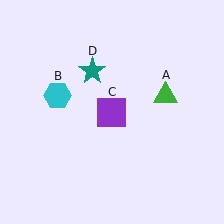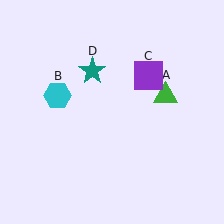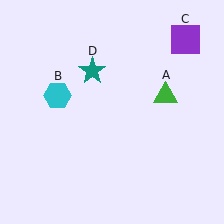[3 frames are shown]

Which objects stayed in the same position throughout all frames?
Green triangle (object A) and cyan hexagon (object B) and teal star (object D) remained stationary.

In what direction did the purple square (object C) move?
The purple square (object C) moved up and to the right.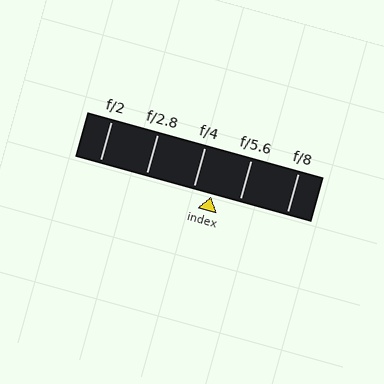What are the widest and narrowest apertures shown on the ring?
The widest aperture shown is f/2 and the narrowest is f/8.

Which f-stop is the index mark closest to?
The index mark is closest to f/4.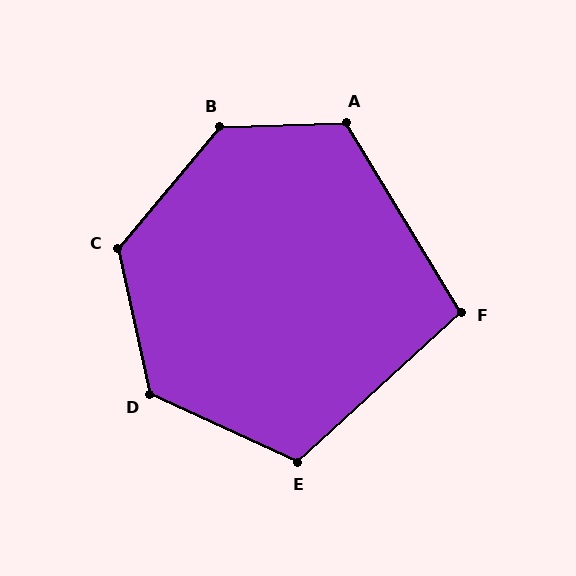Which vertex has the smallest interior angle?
F, at approximately 101 degrees.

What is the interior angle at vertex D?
Approximately 127 degrees (obtuse).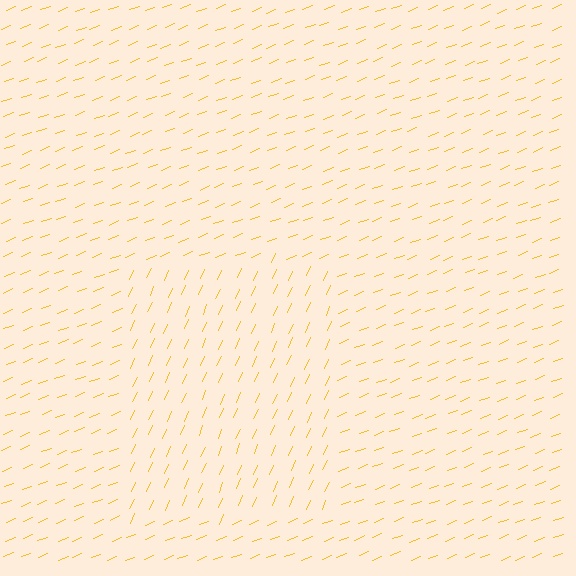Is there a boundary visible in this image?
Yes, there is a texture boundary formed by a change in line orientation.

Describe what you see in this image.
The image is filled with small yellow line segments. A rectangle region in the image has lines oriented differently from the surrounding lines, creating a visible texture boundary.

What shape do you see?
I see a rectangle.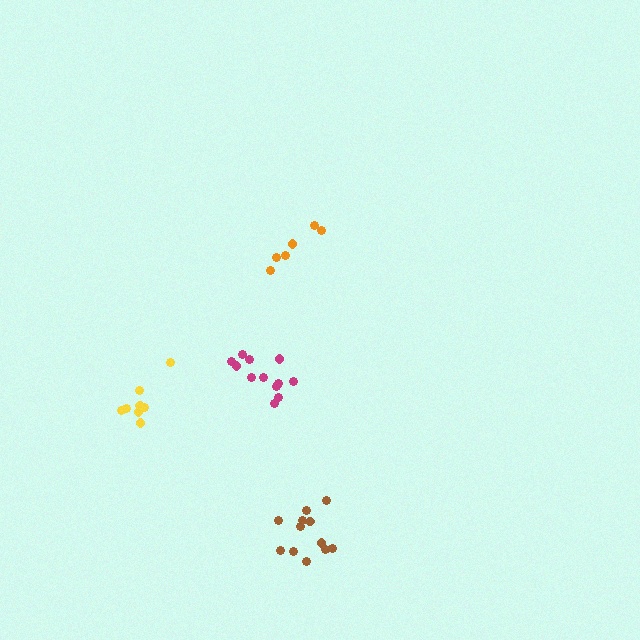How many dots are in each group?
Group 1: 6 dots, Group 2: 8 dots, Group 3: 12 dots, Group 4: 12 dots (38 total).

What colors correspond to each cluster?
The clusters are colored: orange, yellow, brown, magenta.